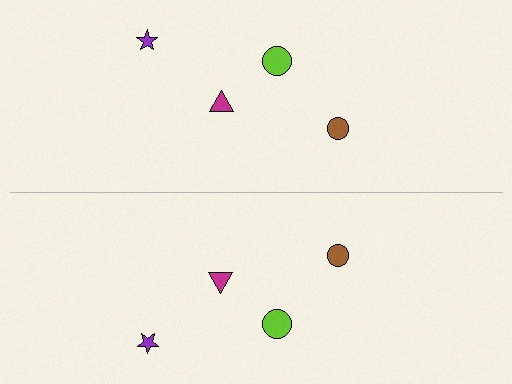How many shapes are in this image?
There are 8 shapes in this image.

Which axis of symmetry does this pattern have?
The pattern has a horizontal axis of symmetry running through the center of the image.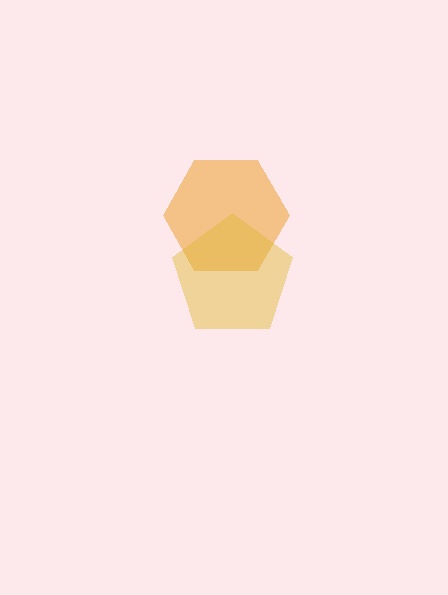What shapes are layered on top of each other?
The layered shapes are: an orange hexagon, a yellow pentagon.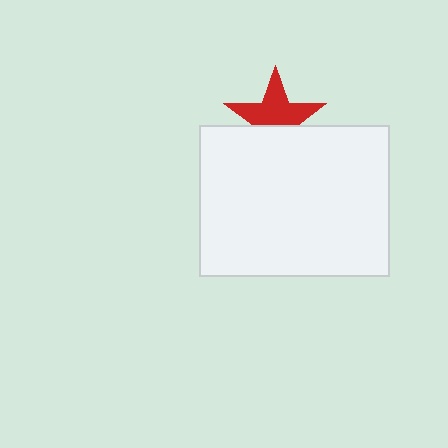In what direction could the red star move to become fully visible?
The red star could move up. That would shift it out from behind the white rectangle entirely.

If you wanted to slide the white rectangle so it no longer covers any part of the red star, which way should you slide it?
Slide it down — that is the most direct way to separate the two shapes.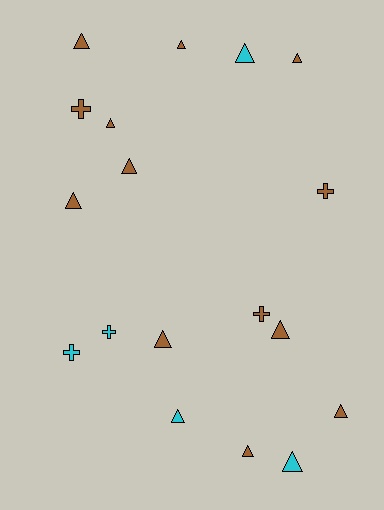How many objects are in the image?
There are 18 objects.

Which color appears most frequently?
Brown, with 13 objects.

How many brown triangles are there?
There are 10 brown triangles.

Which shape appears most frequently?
Triangle, with 13 objects.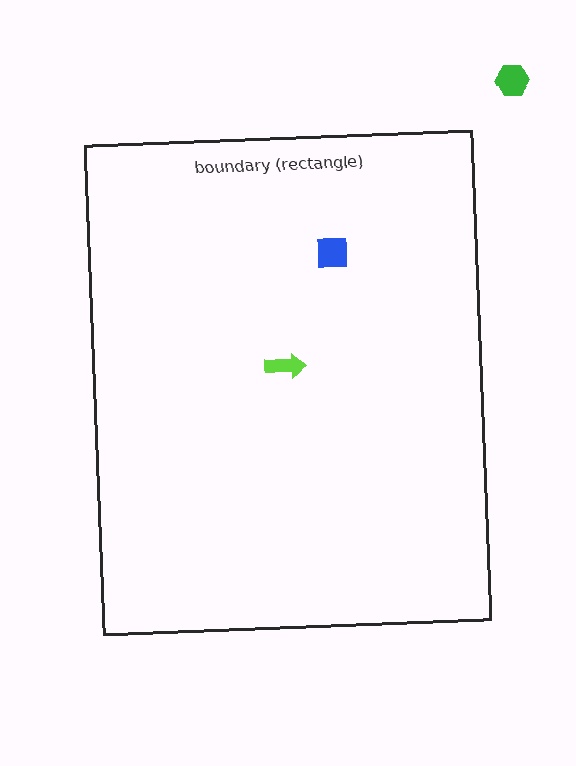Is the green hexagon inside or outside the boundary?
Outside.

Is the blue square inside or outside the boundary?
Inside.